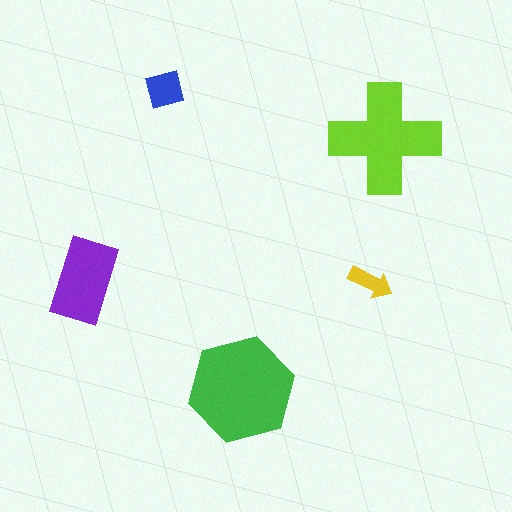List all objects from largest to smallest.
The green hexagon, the lime cross, the purple rectangle, the blue square, the yellow arrow.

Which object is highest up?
The blue square is topmost.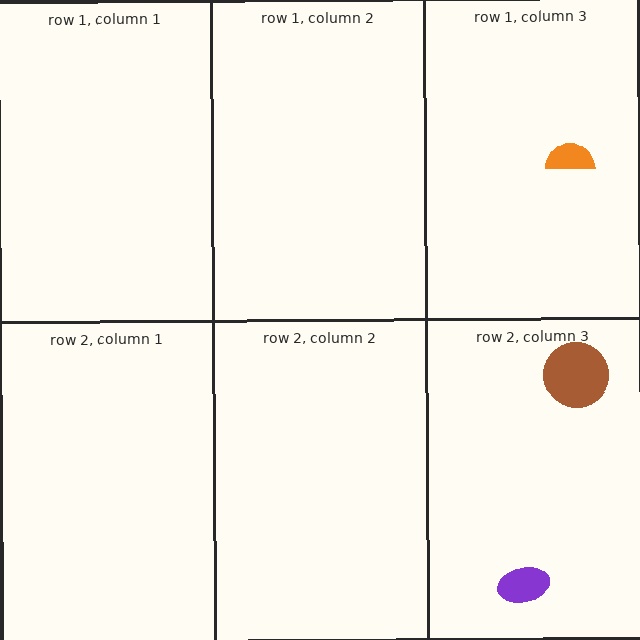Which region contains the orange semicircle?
The row 1, column 3 region.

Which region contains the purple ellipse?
The row 2, column 3 region.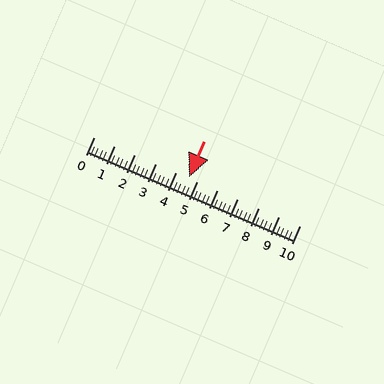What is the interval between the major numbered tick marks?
The major tick marks are spaced 1 units apart.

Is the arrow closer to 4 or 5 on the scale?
The arrow is closer to 5.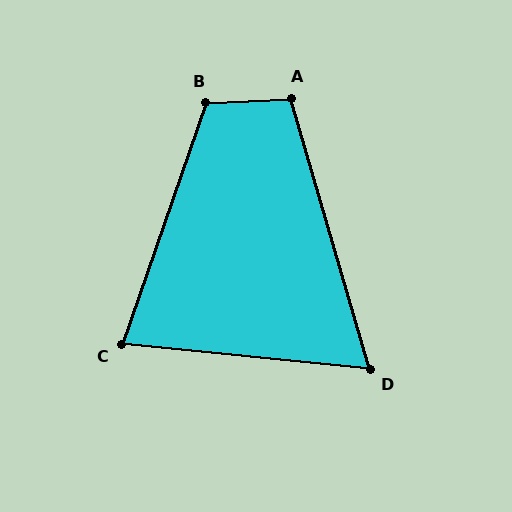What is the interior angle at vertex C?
Approximately 76 degrees (acute).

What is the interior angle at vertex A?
Approximately 104 degrees (obtuse).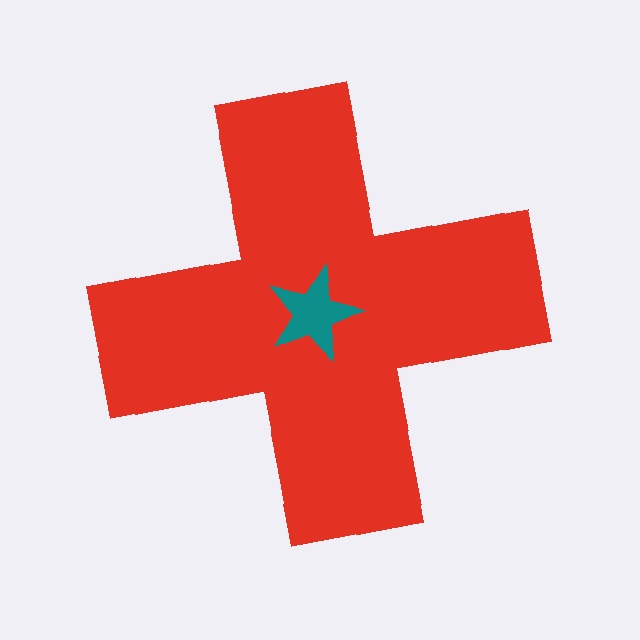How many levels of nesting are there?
2.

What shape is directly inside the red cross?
The teal star.